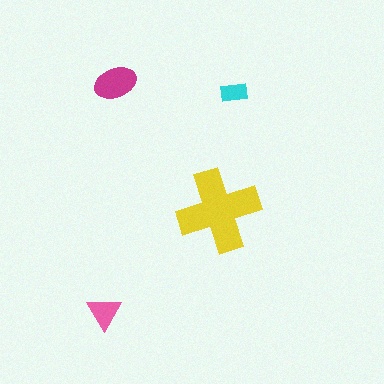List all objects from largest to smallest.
The yellow cross, the magenta ellipse, the pink triangle, the cyan rectangle.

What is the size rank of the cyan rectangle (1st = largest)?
4th.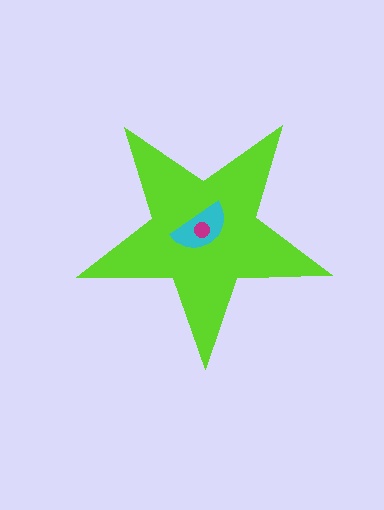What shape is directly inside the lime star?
The cyan semicircle.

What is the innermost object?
The magenta circle.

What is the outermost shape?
The lime star.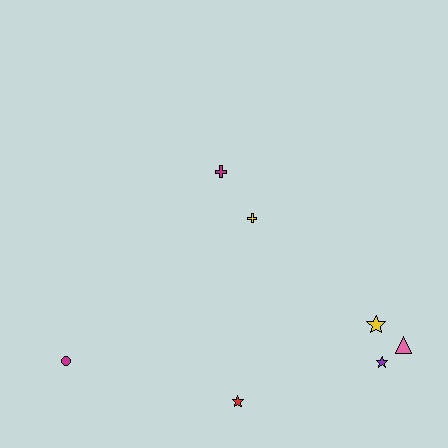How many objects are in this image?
There are 7 objects.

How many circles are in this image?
There is 1 circle.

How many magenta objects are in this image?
There are 2 magenta objects.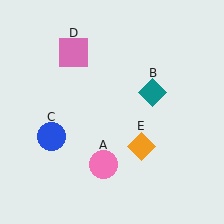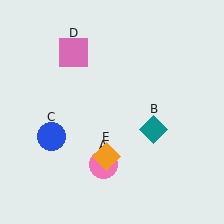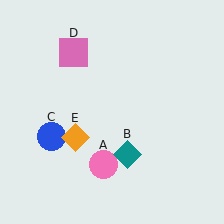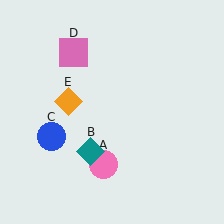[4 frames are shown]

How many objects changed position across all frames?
2 objects changed position: teal diamond (object B), orange diamond (object E).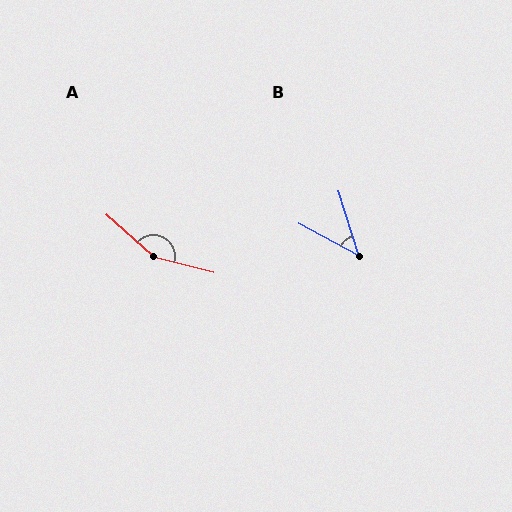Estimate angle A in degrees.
Approximately 152 degrees.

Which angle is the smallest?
B, at approximately 44 degrees.